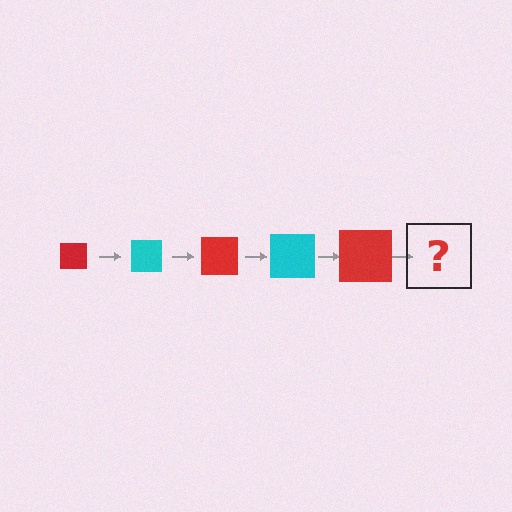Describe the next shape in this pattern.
It should be a cyan square, larger than the previous one.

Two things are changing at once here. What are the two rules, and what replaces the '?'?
The two rules are that the square grows larger each step and the color cycles through red and cyan. The '?' should be a cyan square, larger than the previous one.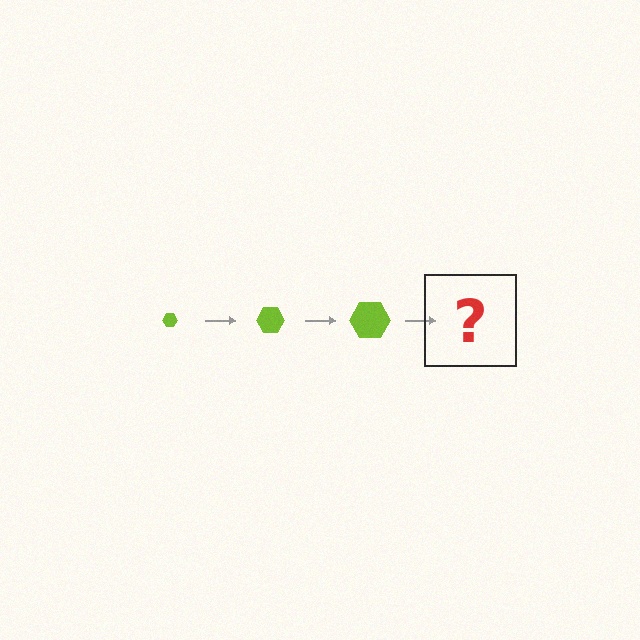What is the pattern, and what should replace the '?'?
The pattern is that the hexagon gets progressively larger each step. The '?' should be a lime hexagon, larger than the previous one.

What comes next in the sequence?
The next element should be a lime hexagon, larger than the previous one.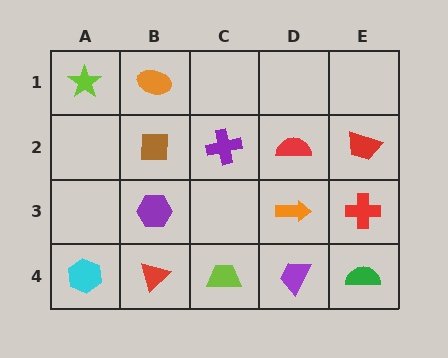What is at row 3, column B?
A purple hexagon.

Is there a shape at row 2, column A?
No, that cell is empty.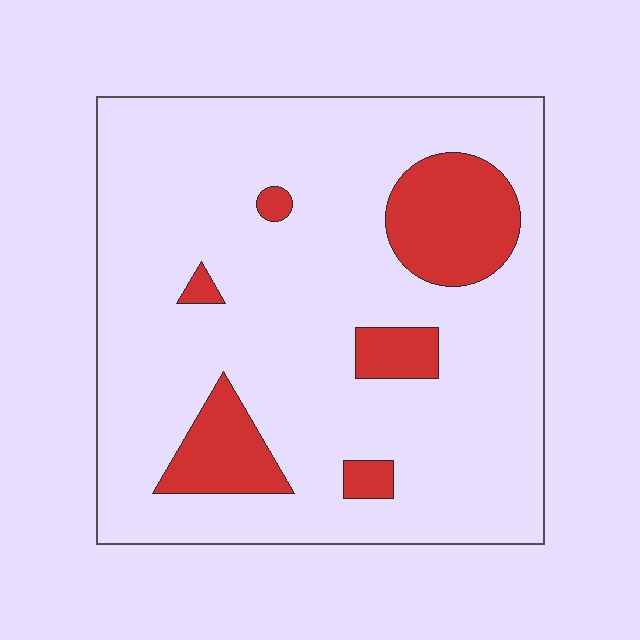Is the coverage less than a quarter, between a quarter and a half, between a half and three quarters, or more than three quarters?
Less than a quarter.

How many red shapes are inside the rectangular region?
6.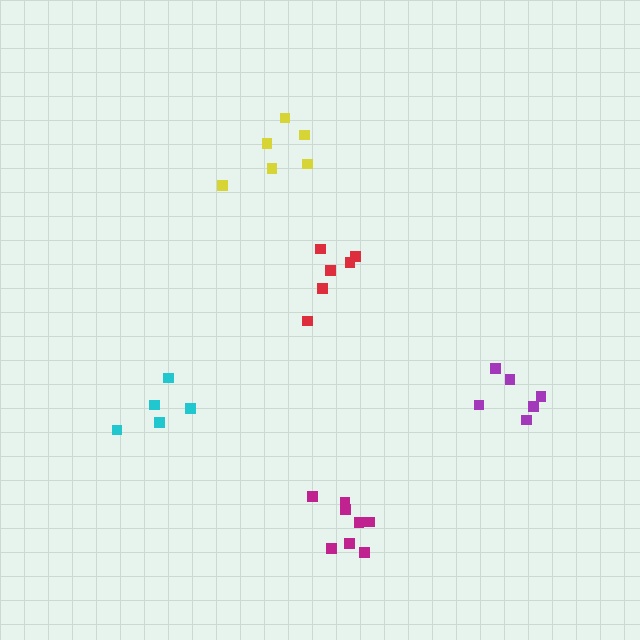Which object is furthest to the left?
The cyan cluster is leftmost.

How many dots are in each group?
Group 1: 8 dots, Group 2: 6 dots, Group 3: 6 dots, Group 4: 5 dots, Group 5: 6 dots (31 total).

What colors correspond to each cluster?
The clusters are colored: magenta, yellow, purple, cyan, red.